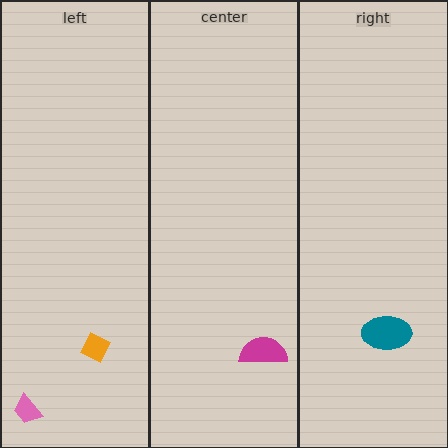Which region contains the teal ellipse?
The right region.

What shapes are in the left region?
The orange diamond, the pink trapezoid.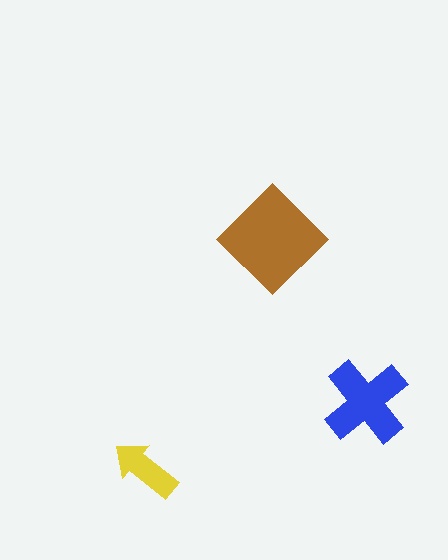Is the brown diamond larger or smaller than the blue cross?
Larger.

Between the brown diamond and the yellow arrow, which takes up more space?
The brown diamond.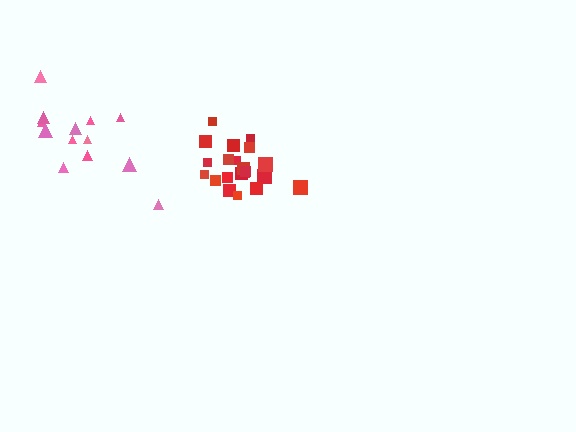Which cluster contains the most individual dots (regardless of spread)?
Red (21).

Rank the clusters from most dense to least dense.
red, pink.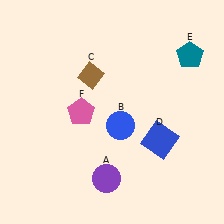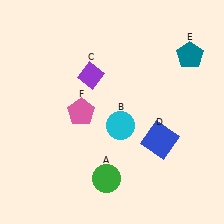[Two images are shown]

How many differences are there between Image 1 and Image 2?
There are 3 differences between the two images.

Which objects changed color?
A changed from purple to green. B changed from blue to cyan. C changed from brown to purple.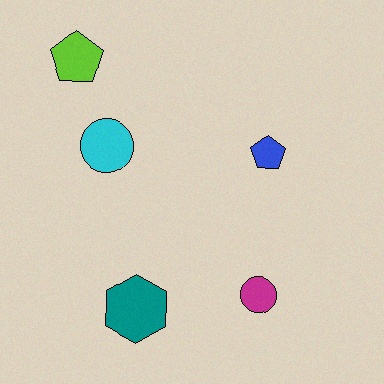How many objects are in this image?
There are 5 objects.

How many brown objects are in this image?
There are no brown objects.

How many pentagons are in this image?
There are 2 pentagons.